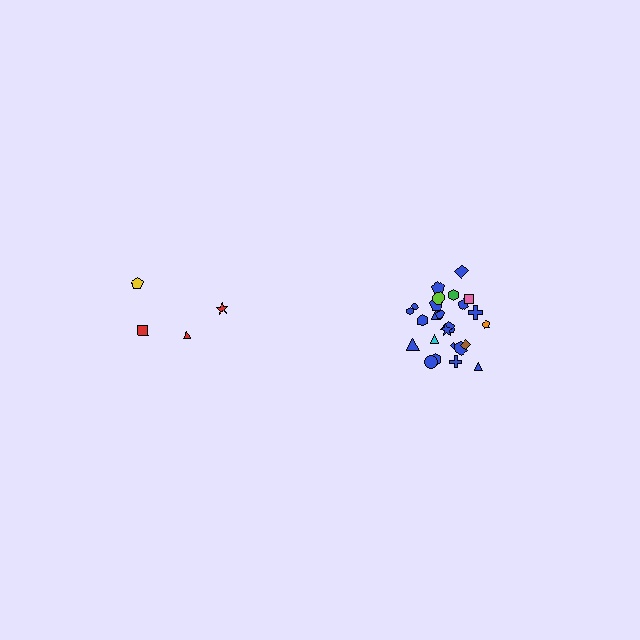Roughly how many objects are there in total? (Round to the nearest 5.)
Roughly 30 objects in total.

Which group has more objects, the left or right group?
The right group.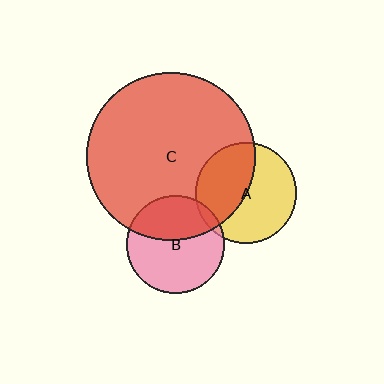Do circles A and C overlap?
Yes.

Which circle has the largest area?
Circle C (red).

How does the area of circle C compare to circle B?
Approximately 3.0 times.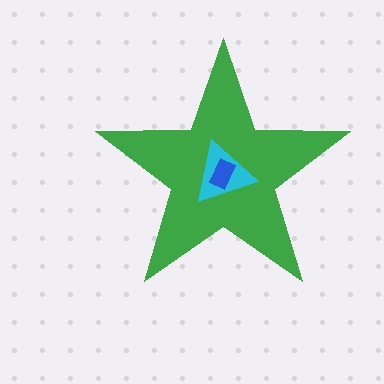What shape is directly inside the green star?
The cyan triangle.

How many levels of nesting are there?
3.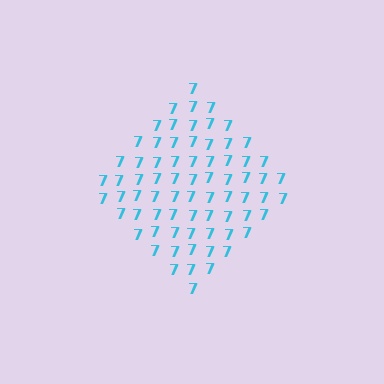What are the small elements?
The small elements are digit 7's.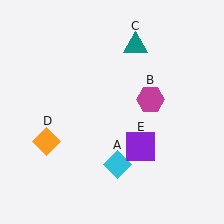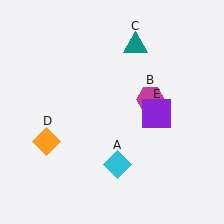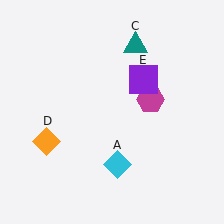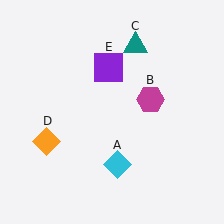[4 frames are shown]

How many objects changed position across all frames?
1 object changed position: purple square (object E).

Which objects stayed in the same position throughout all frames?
Cyan diamond (object A) and magenta hexagon (object B) and teal triangle (object C) and orange diamond (object D) remained stationary.